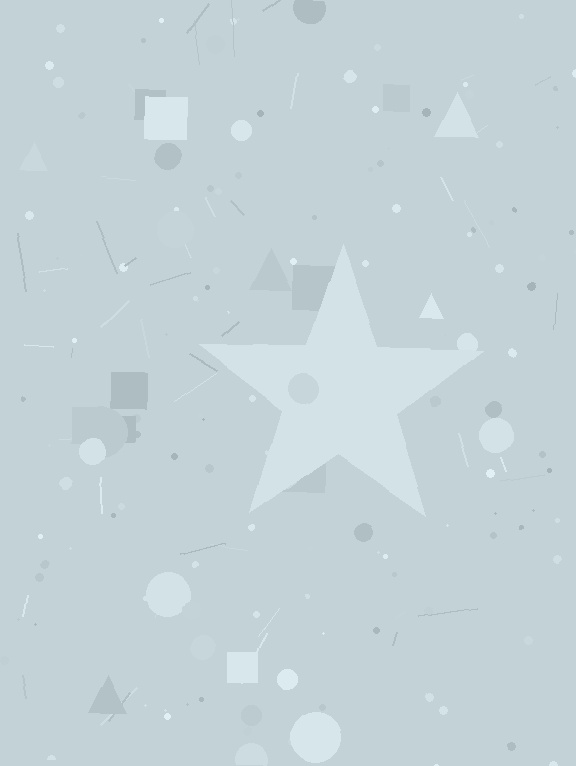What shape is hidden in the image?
A star is hidden in the image.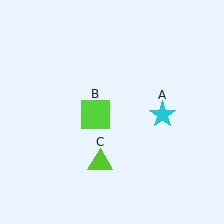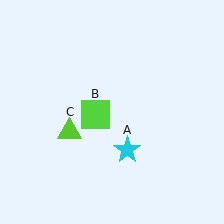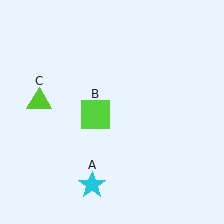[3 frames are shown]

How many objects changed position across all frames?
2 objects changed position: cyan star (object A), lime triangle (object C).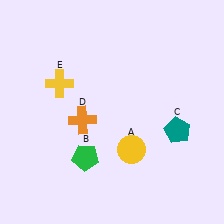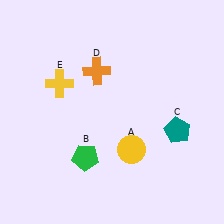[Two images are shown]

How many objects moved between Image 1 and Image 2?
1 object moved between the two images.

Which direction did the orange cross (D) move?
The orange cross (D) moved up.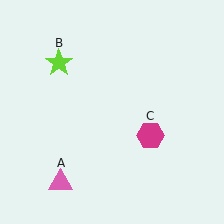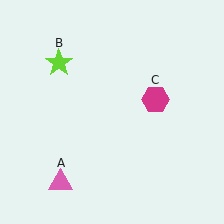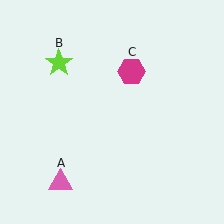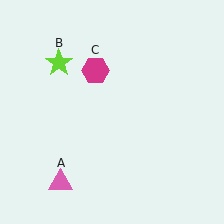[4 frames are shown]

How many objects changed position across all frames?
1 object changed position: magenta hexagon (object C).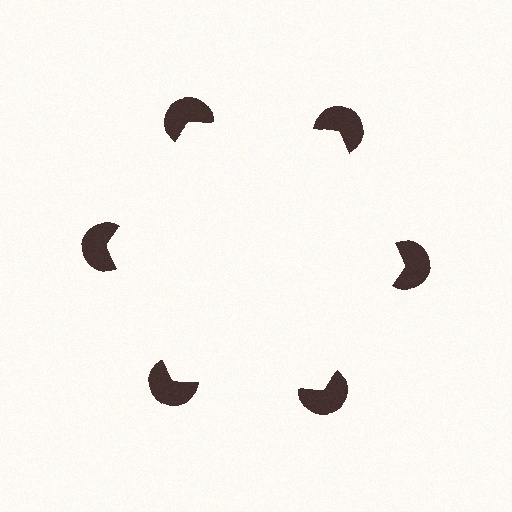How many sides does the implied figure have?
6 sides.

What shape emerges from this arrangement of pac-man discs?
An illusory hexagon — its edges are inferred from the aligned wedge cuts in the pac-man discs, not physically drawn.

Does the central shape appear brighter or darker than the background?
It typically appears slightly brighter than the background, even though no actual brightness change is drawn.